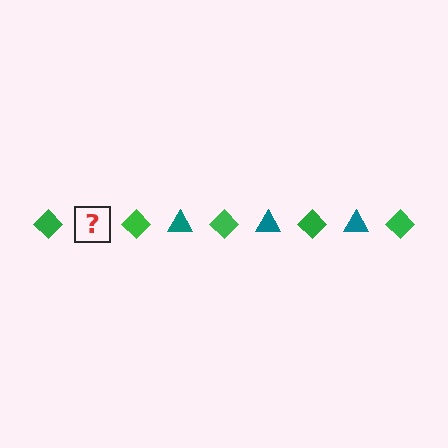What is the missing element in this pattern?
The missing element is a teal triangle.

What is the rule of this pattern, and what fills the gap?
The rule is that the pattern alternates between green diamond and teal triangle. The gap should be filled with a teal triangle.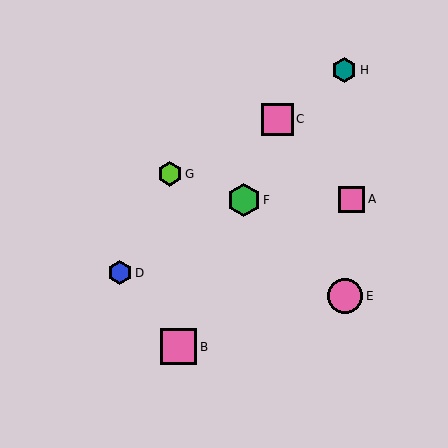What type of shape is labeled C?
Shape C is a pink square.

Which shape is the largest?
The pink square (labeled B) is the largest.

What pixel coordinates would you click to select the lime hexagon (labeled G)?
Click at (170, 174) to select the lime hexagon G.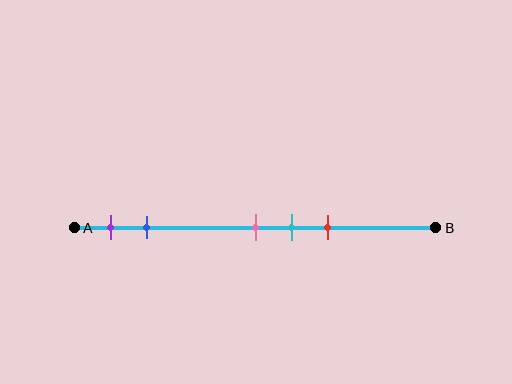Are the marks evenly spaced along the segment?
No, the marks are not evenly spaced.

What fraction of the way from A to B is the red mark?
The red mark is approximately 70% (0.7) of the way from A to B.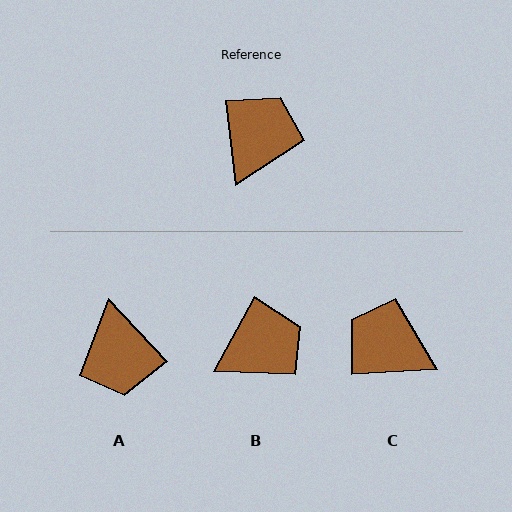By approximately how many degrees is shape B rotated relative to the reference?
Approximately 36 degrees clockwise.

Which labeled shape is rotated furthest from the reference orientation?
A, about 144 degrees away.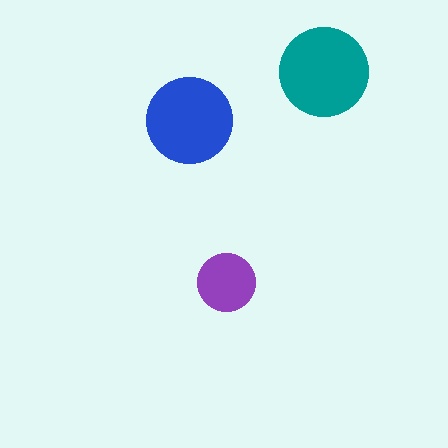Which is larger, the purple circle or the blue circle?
The blue one.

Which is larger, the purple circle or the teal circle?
The teal one.